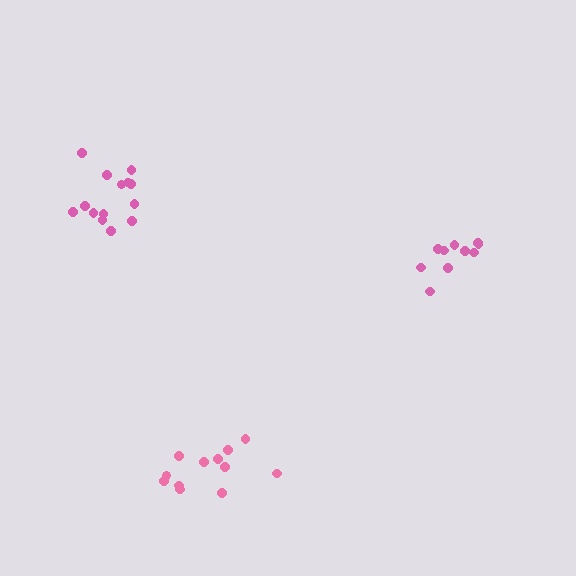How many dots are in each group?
Group 1: 10 dots, Group 2: 14 dots, Group 3: 12 dots (36 total).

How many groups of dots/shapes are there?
There are 3 groups.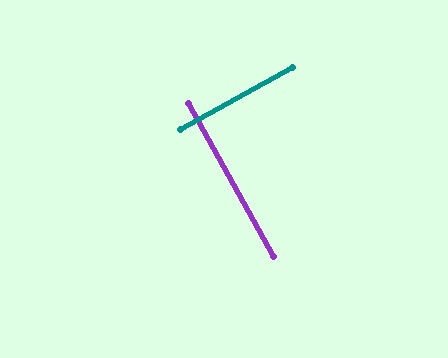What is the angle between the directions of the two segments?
Approximately 90 degrees.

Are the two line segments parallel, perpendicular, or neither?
Perpendicular — they meet at approximately 90°.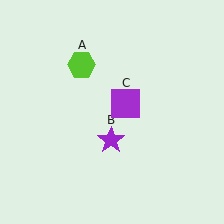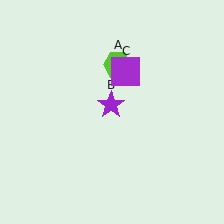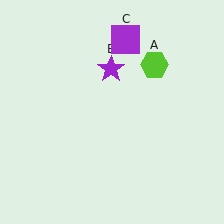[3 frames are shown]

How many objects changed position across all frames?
3 objects changed position: lime hexagon (object A), purple star (object B), purple square (object C).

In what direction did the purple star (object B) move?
The purple star (object B) moved up.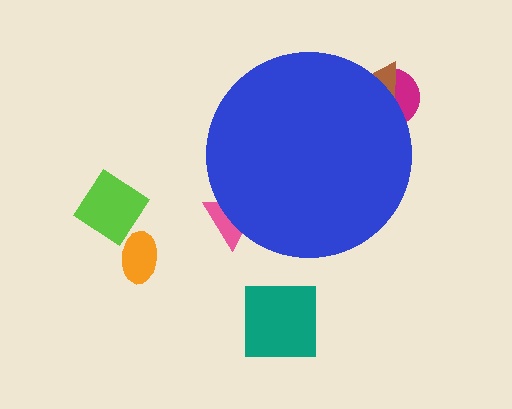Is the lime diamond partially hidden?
No, the lime diamond is fully visible.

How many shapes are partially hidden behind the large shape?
3 shapes are partially hidden.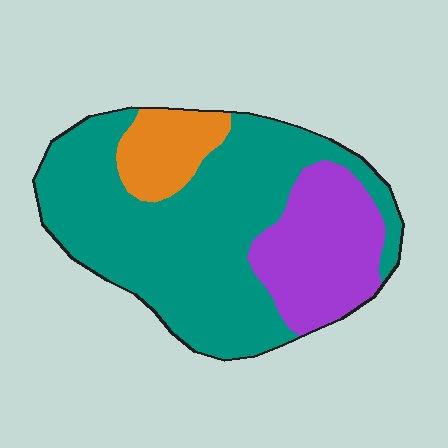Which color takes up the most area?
Teal, at roughly 65%.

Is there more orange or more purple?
Purple.